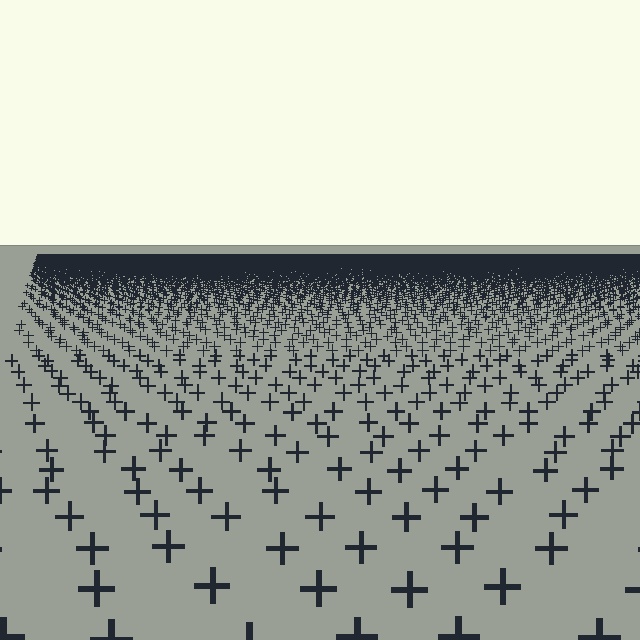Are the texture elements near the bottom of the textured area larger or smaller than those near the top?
Larger. Near the bottom, elements are closer to the viewer and appear at a bigger on-screen size.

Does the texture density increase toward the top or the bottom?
Density increases toward the top.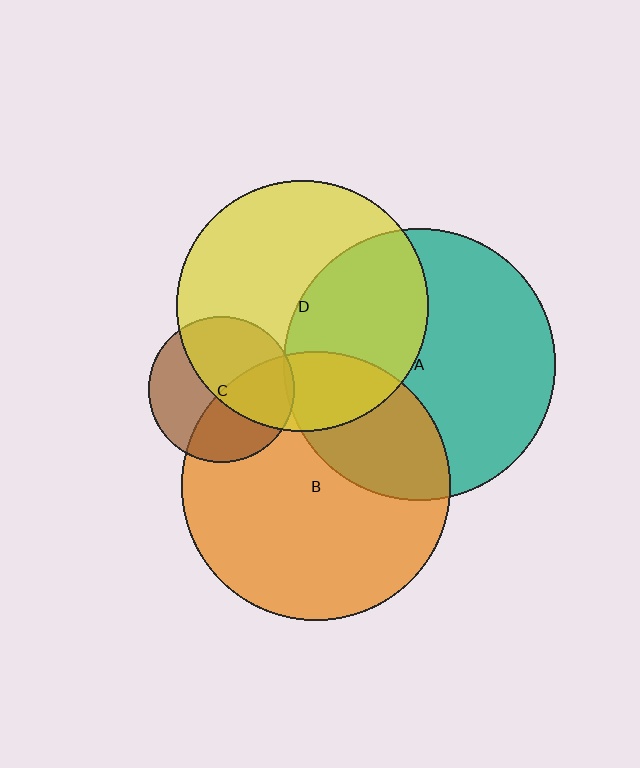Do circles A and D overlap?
Yes.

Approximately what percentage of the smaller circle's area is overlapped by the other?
Approximately 40%.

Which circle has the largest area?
Circle A (teal).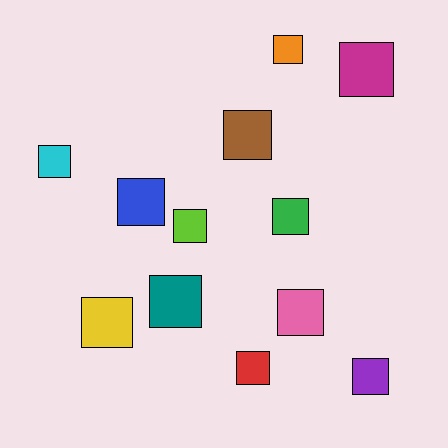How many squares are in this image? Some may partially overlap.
There are 12 squares.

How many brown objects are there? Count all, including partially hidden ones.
There is 1 brown object.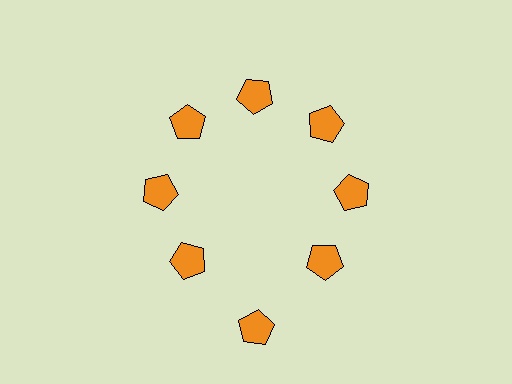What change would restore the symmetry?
The symmetry would be restored by moving it inward, back onto the ring so that all 8 pentagons sit at equal angles and equal distance from the center.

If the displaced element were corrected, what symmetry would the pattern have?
It would have 8-fold rotational symmetry — the pattern would map onto itself every 45 degrees.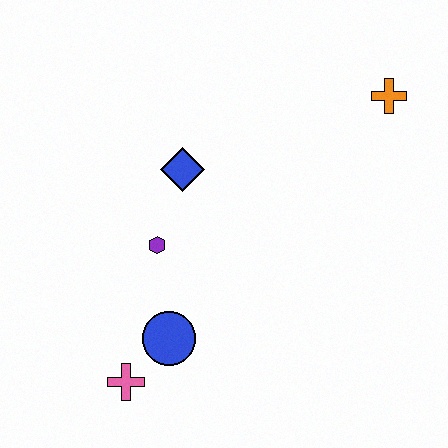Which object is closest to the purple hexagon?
The blue diamond is closest to the purple hexagon.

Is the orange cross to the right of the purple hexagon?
Yes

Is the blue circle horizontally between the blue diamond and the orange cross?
No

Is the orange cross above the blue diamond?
Yes